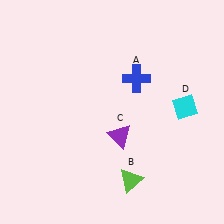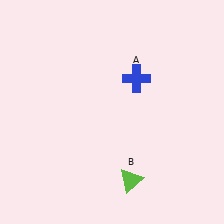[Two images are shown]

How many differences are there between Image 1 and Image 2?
There are 2 differences between the two images.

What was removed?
The cyan diamond (D), the purple triangle (C) were removed in Image 2.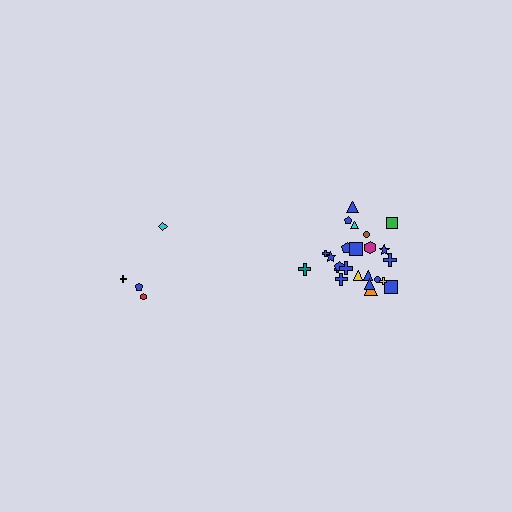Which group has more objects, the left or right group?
The right group.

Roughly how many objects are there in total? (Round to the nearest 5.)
Roughly 30 objects in total.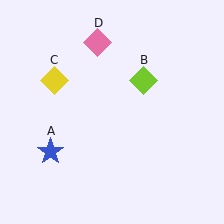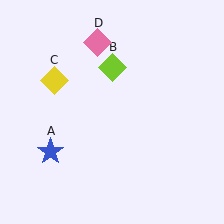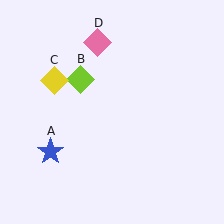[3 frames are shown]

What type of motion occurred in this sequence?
The lime diamond (object B) rotated counterclockwise around the center of the scene.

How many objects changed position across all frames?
1 object changed position: lime diamond (object B).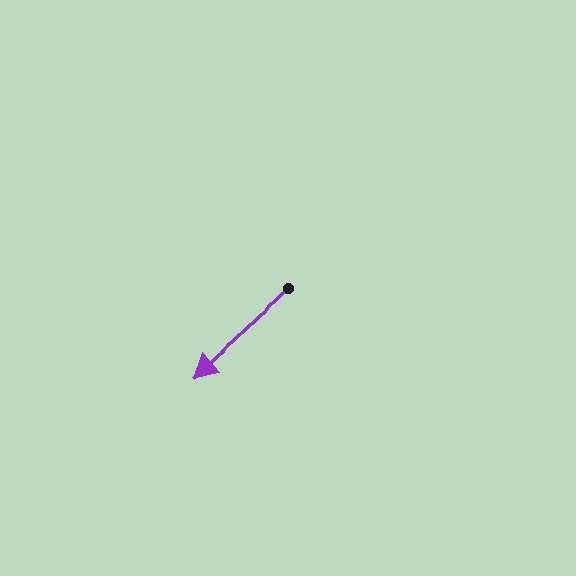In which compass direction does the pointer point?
Southwest.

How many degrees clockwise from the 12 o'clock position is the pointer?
Approximately 227 degrees.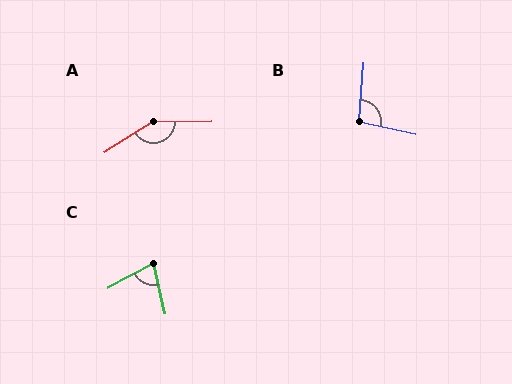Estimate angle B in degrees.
Approximately 98 degrees.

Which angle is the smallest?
C, at approximately 75 degrees.